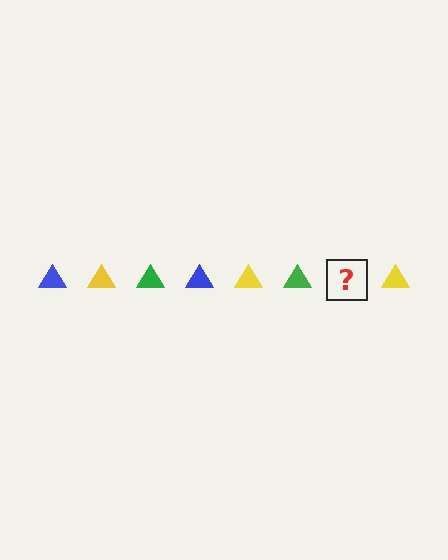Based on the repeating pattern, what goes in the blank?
The blank should be a blue triangle.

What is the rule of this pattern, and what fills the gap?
The rule is that the pattern cycles through blue, yellow, green triangles. The gap should be filled with a blue triangle.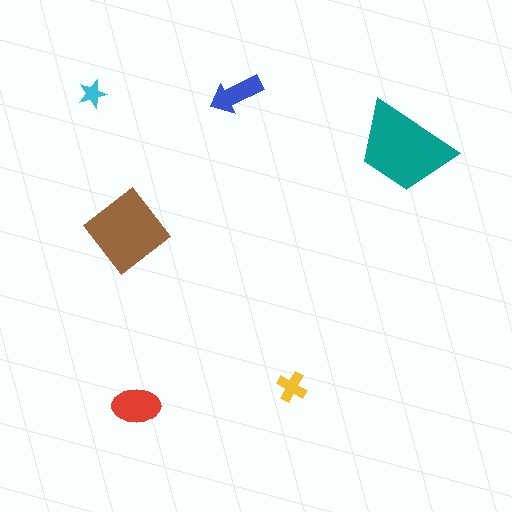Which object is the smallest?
The cyan star.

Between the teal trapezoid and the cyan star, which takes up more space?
The teal trapezoid.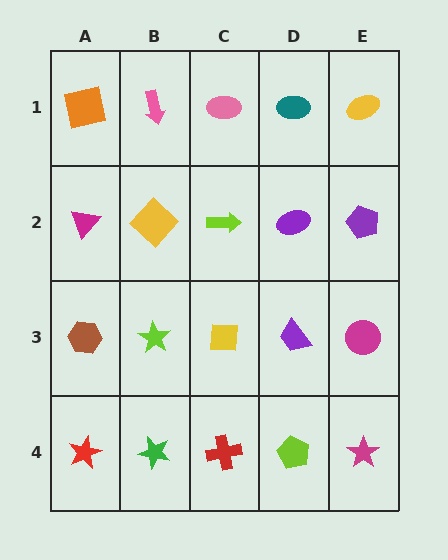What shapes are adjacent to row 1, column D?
A purple ellipse (row 2, column D), a pink ellipse (row 1, column C), a yellow ellipse (row 1, column E).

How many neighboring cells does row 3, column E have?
3.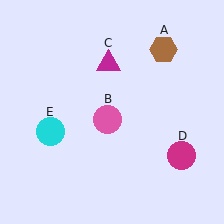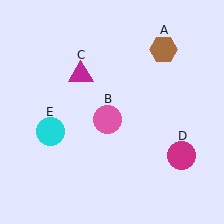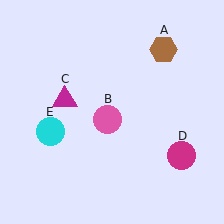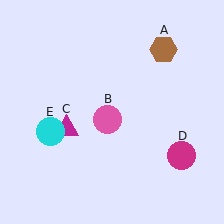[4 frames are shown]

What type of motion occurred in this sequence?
The magenta triangle (object C) rotated counterclockwise around the center of the scene.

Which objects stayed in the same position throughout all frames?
Brown hexagon (object A) and pink circle (object B) and magenta circle (object D) and cyan circle (object E) remained stationary.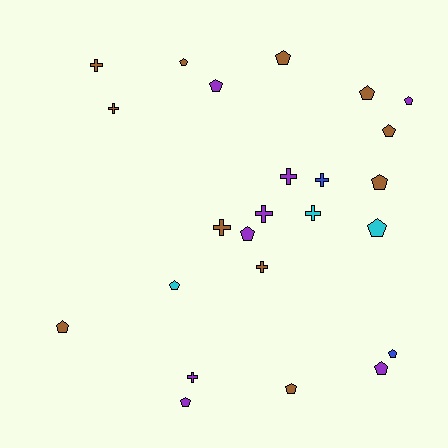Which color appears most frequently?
Brown, with 11 objects.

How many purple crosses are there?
There are 3 purple crosses.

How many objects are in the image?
There are 24 objects.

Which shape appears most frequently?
Pentagon, with 15 objects.